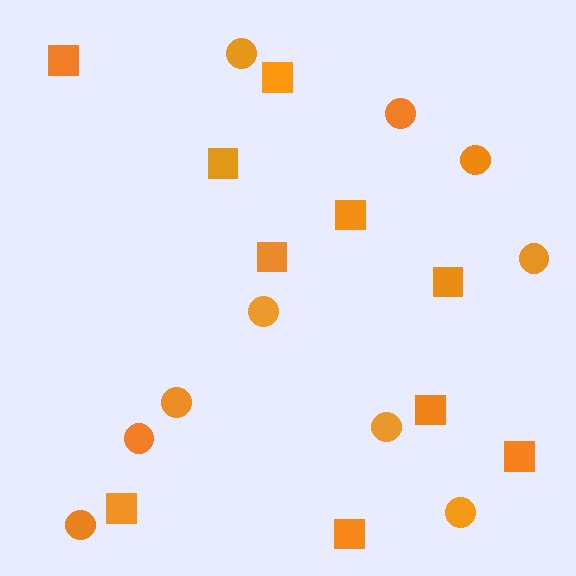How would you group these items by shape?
There are 2 groups: one group of circles (10) and one group of squares (10).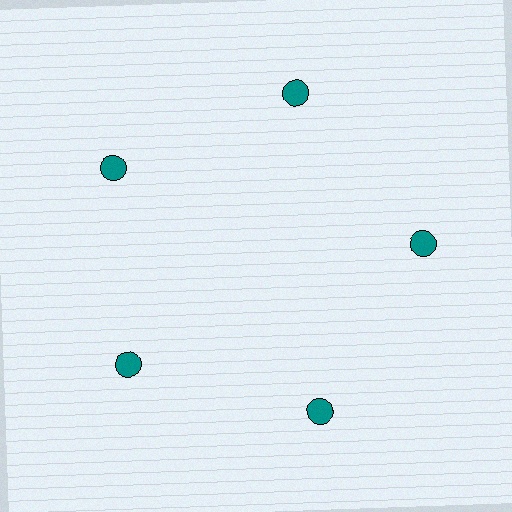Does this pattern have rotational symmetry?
Yes, this pattern has 5-fold rotational symmetry. It looks the same after rotating 72 degrees around the center.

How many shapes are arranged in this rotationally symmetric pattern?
There are 5 shapes, arranged in 5 groups of 1.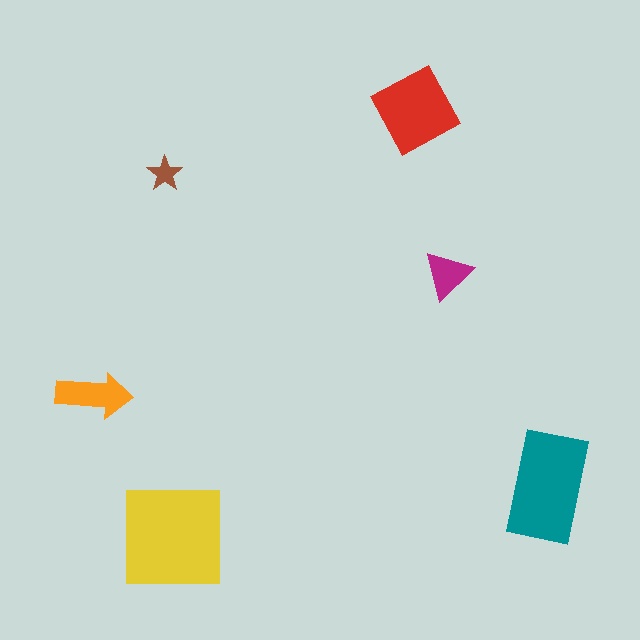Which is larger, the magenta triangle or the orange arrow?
The orange arrow.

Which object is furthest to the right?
The teal rectangle is rightmost.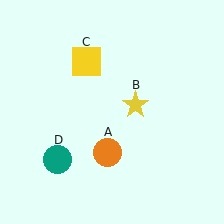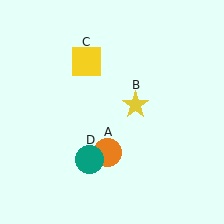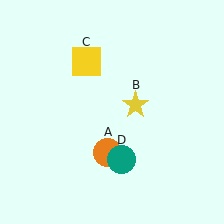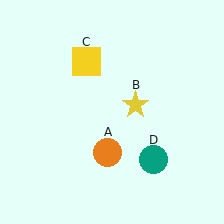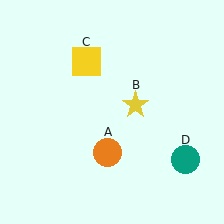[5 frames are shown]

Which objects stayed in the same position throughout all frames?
Orange circle (object A) and yellow star (object B) and yellow square (object C) remained stationary.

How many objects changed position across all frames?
1 object changed position: teal circle (object D).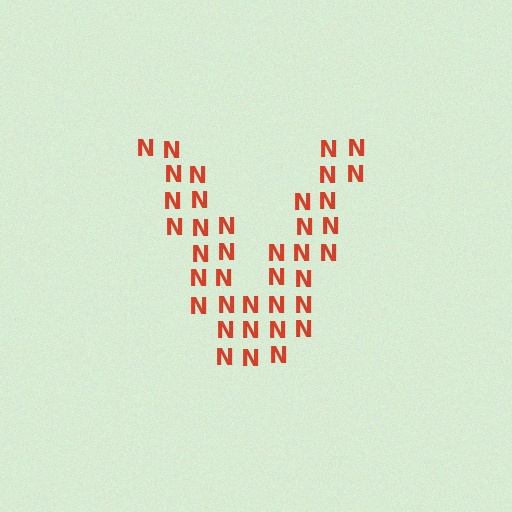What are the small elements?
The small elements are letter N's.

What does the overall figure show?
The overall figure shows the letter V.